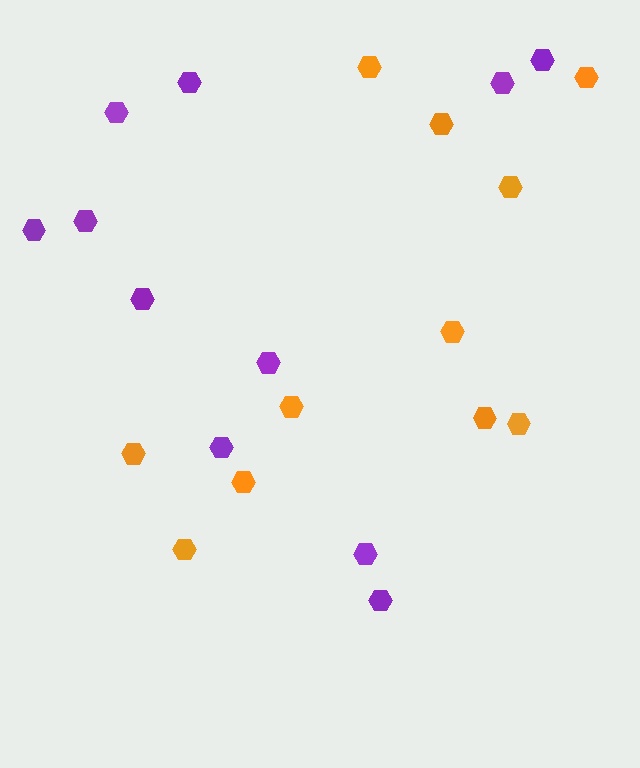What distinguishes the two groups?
There are 2 groups: one group of purple hexagons (11) and one group of orange hexagons (11).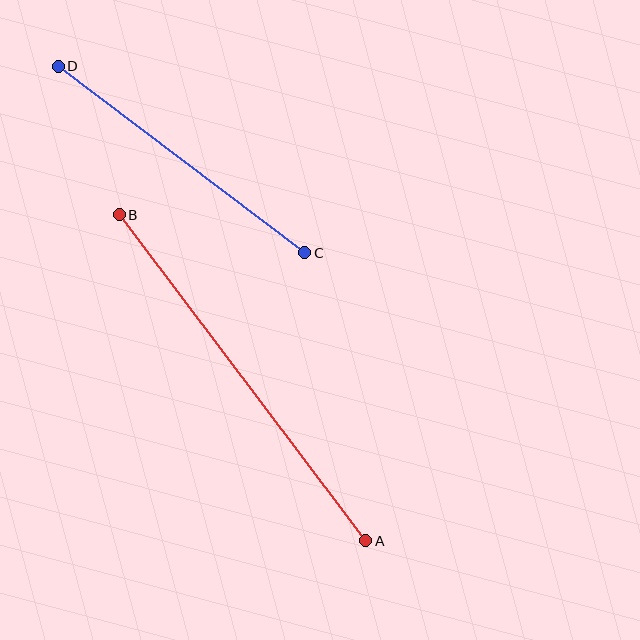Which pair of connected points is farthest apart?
Points A and B are farthest apart.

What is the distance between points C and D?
The distance is approximately 309 pixels.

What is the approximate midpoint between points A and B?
The midpoint is at approximately (243, 378) pixels.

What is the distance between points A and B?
The distance is approximately 409 pixels.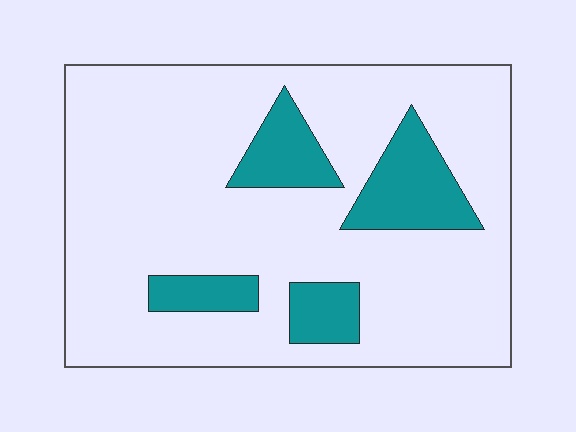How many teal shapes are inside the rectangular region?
4.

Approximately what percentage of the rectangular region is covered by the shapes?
Approximately 20%.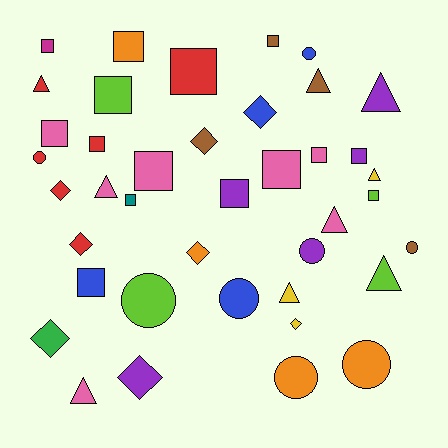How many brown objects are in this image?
There are 4 brown objects.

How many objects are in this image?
There are 40 objects.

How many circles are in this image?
There are 8 circles.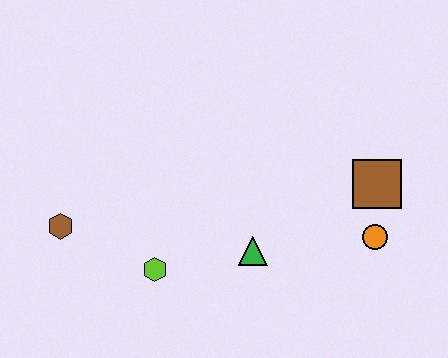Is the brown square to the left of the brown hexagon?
No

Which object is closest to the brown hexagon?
The lime hexagon is closest to the brown hexagon.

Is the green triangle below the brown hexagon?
Yes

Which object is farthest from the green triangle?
The brown hexagon is farthest from the green triangle.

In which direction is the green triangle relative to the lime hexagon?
The green triangle is to the right of the lime hexagon.